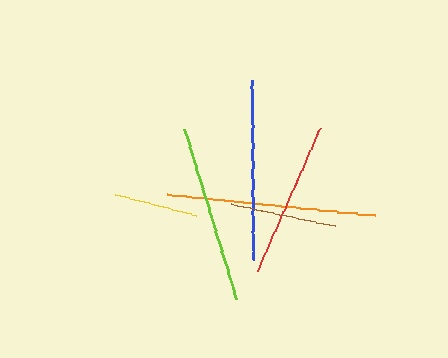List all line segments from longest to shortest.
From longest to shortest: orange, blue, lime, red, brown, yellow.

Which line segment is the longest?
The orange line is the longest at approximately 209 pixels.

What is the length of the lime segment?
The lime segment is approximately 177 pixels long.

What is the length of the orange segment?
The orange segment is approximately 209 pixels long.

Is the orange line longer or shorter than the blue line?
The orange line is longer than the blue line.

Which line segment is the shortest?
The yellow line is the shortest at approximately 84 pixels.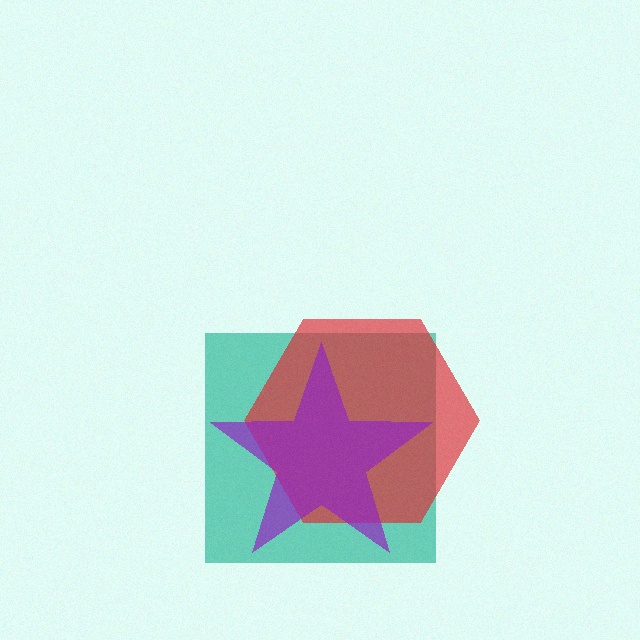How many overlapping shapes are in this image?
There are 3 overlapping shapes in the image.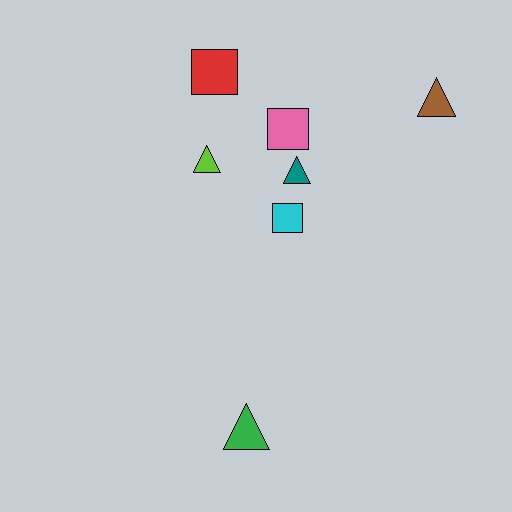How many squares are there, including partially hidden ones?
There are 3 squares.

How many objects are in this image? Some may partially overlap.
There are 7 objects.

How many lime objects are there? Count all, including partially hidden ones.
There is 1 lime object.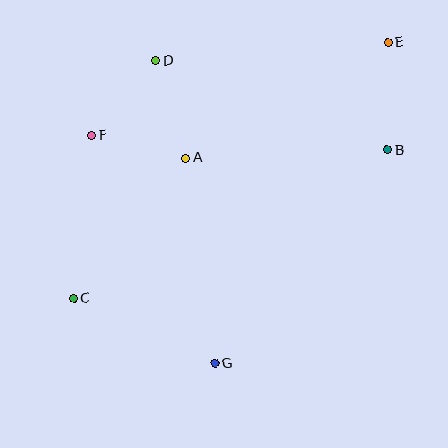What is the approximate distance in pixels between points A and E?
The distance between A and E is approximately 233 pixels.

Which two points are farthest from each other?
Points C and E are farthest from each other.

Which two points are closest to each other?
Points A and F are closest to each other.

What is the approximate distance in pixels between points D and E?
The distance between D and E is approximately 233 pixels.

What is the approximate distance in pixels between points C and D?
The distance between C and D is approximately 252 pixels.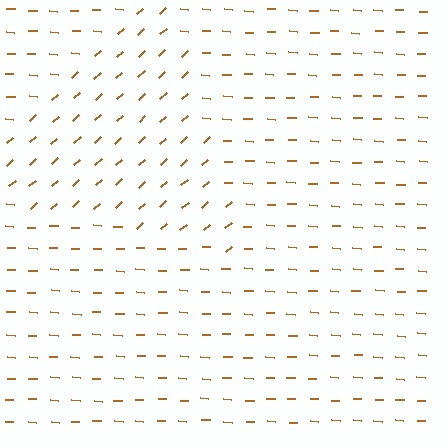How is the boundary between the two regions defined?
The boundary is defined purely by a change in line orientation (approximately 45 degrees difference). All lines are the same color and thickness.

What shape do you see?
I see a triangle.